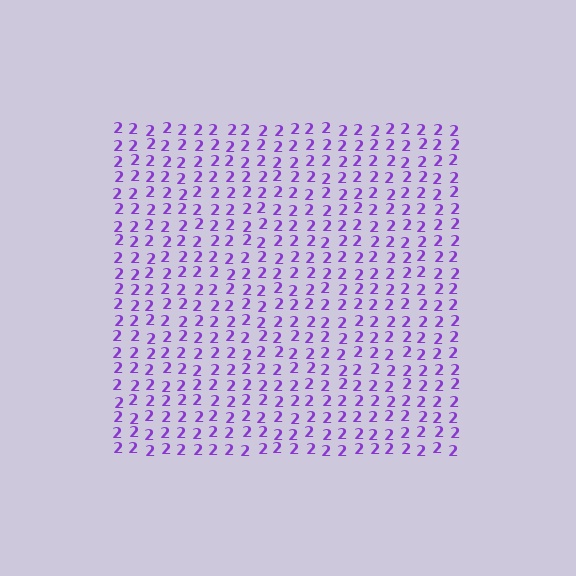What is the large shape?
The large shape is a square.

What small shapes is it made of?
It is made of small digit 2's.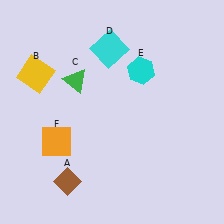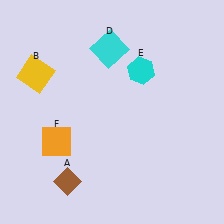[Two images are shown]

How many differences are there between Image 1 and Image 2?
There is 1 difference between the two images.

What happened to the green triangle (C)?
The green triangle (C) was removed in Image 2. It was in the top-left area of Image 1.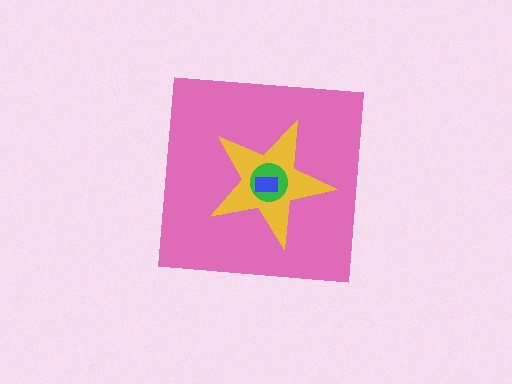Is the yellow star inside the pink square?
Yes.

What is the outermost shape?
The pink square.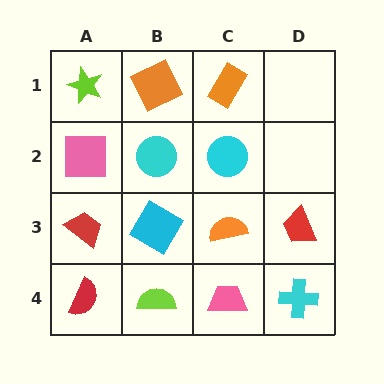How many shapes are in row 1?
3 shapes.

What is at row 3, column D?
A red trapezoid.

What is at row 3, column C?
An orange semicircle.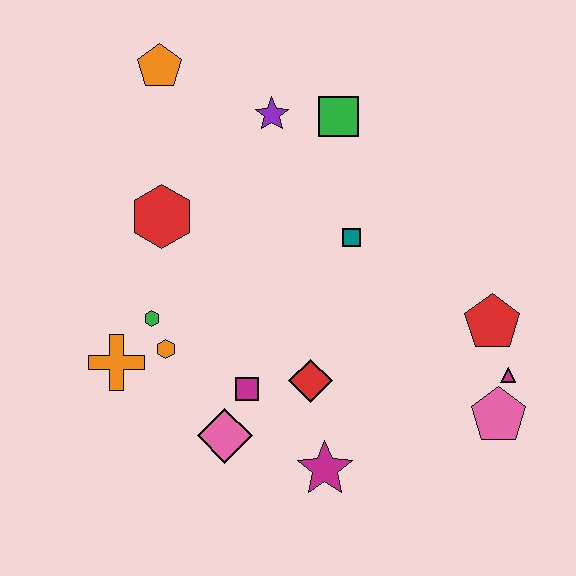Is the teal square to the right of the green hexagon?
Yes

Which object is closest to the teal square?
The green square is closest to the teal square.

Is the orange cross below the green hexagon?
Yes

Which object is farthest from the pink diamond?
The orange pentagon is farthest from the pink diamond.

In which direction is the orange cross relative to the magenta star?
The orange cross is to the left of the magenta star.